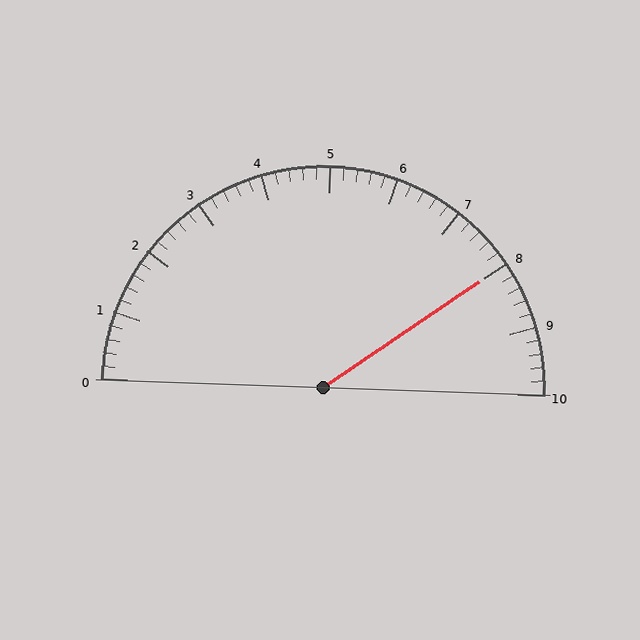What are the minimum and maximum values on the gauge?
The gauge ranges from 0 to 10.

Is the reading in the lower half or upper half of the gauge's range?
The reading is in the upper half of the range (0 to 10).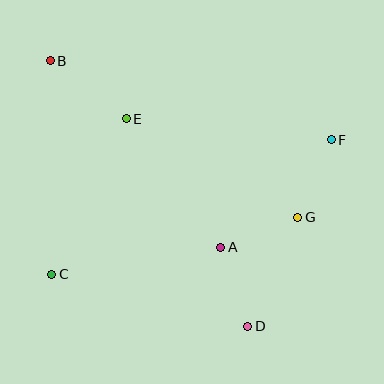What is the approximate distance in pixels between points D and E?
The distance between D and E is approximately 241 pixels.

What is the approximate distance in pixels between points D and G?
The distance between D and G is approximately 120 pixels.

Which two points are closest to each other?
Points A and G are closest to each other.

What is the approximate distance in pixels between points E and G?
The distance between E and G is approximately 198 pixels.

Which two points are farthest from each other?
Points B and D are farthest from each other.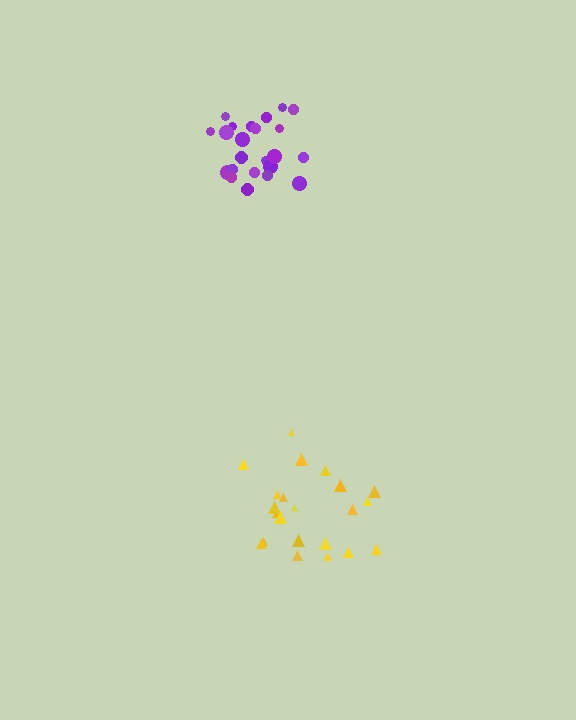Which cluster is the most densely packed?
Purple.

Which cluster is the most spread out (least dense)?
Yellow.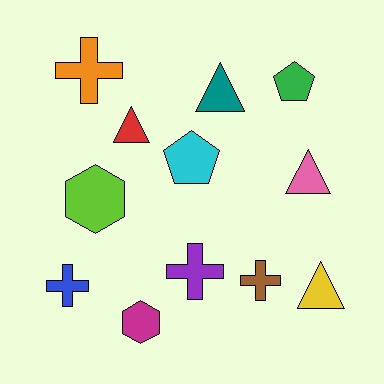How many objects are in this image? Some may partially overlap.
There are 12 objects.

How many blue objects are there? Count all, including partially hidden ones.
There is 1 blue object.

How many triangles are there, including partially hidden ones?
There are 4 triangles.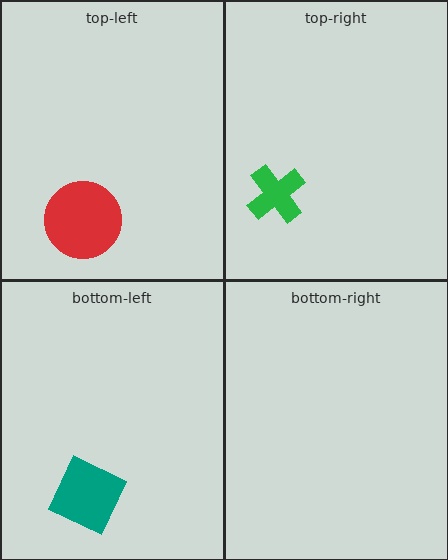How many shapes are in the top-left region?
1.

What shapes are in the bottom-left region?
The teal square.